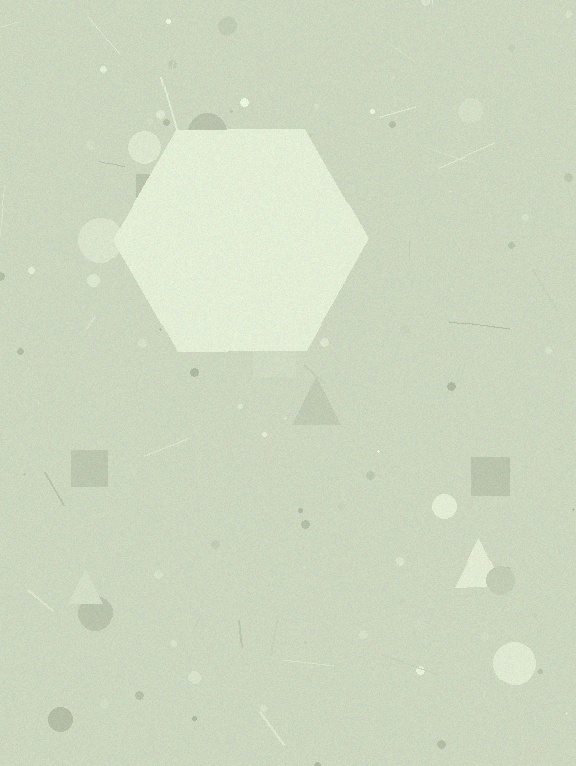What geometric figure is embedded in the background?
A hexagon is embedded in the background.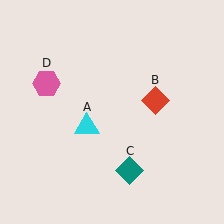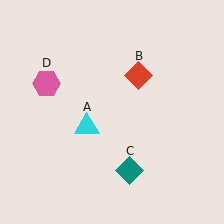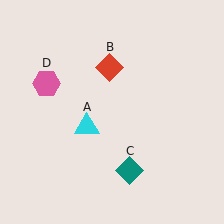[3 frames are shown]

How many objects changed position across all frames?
1 object changed position: red diamond (object B).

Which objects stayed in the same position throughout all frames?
Cyan triangle (object A) and teal diamond (object C) and pink hexagon (object D) remained stationary.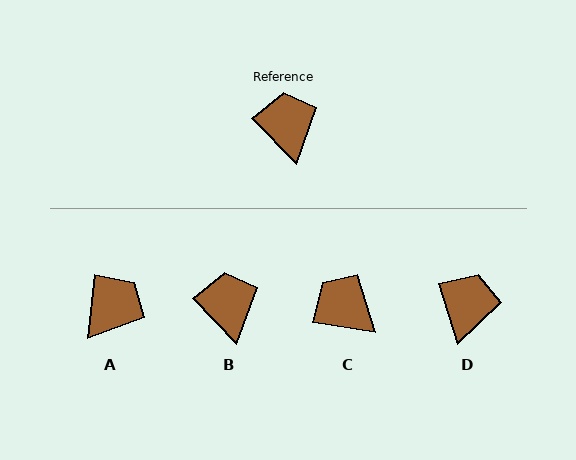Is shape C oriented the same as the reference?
No, it is off by about 37 degrees.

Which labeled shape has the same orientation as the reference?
B.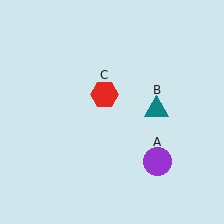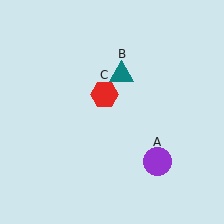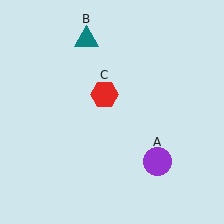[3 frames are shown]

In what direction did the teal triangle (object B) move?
The teal triangle (object B) moved up and to the left.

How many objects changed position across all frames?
1 object changed position: teal triangle (object B).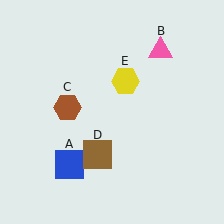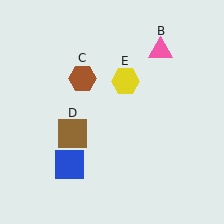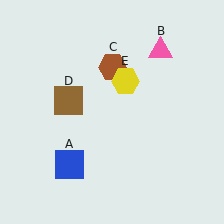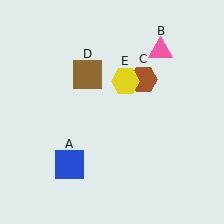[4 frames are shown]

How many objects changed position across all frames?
2 objects changed position: brown hexagon (object C), brown square (object D).